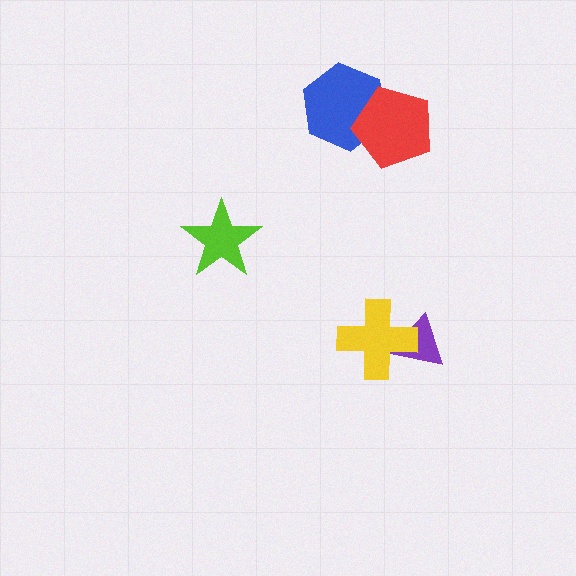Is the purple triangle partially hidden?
Yes, it is partially covered by another shape.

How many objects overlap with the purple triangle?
1 object overlaps with the purple triangle.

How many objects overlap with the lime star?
0 objects overlap with the lime star.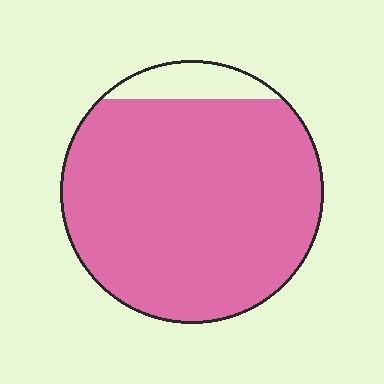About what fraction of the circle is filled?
About nine tenths (9/10).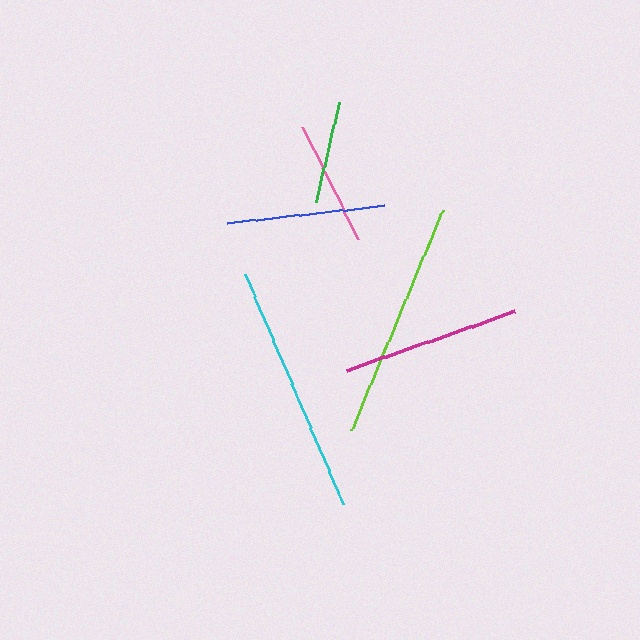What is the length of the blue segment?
The blue segment is approximately 157 pixels long.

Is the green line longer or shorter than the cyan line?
The cyan line is longer than the green line.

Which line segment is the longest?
The cyan line is the longest at approximately 249 pixels.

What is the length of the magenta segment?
The magenta segment is approximately 178 pixels long.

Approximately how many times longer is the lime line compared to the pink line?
The lime line is approximately 1.9 times the length of the pink line.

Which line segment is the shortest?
The green line is the shortest at approximately 102 pixels.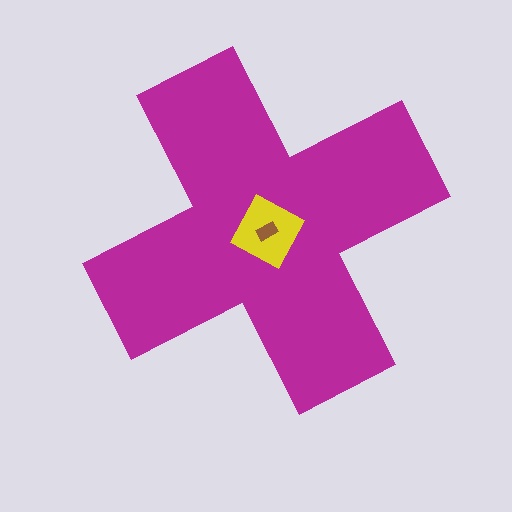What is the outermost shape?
The magenta cross.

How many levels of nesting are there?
3.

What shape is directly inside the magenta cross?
The yellow diamond.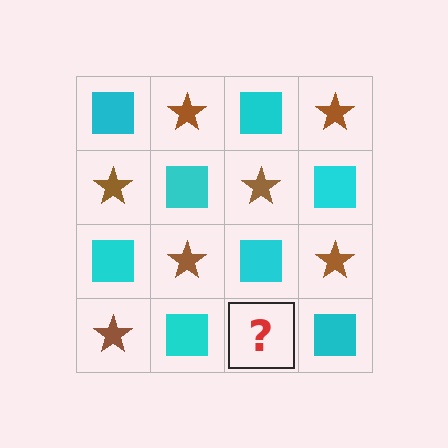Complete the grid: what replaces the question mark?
The question mark should be replaced with a brown star.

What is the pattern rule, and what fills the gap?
The rule is that it alternates cyan square and brown star in a checkerboard pattern. The gap should be filled with a brown star.